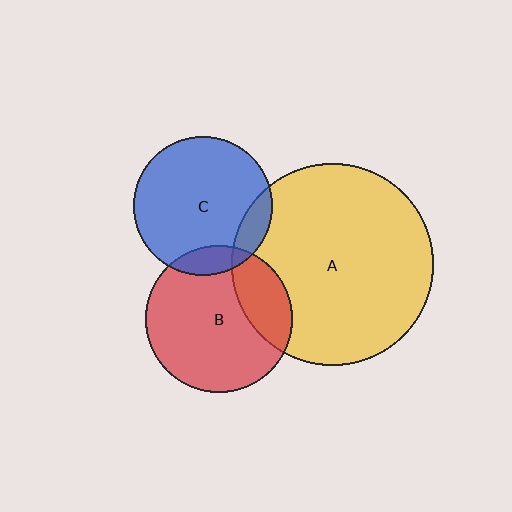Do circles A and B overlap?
Yes.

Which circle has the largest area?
Circle A (yellow).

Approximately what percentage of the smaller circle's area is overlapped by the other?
Approximately 25%.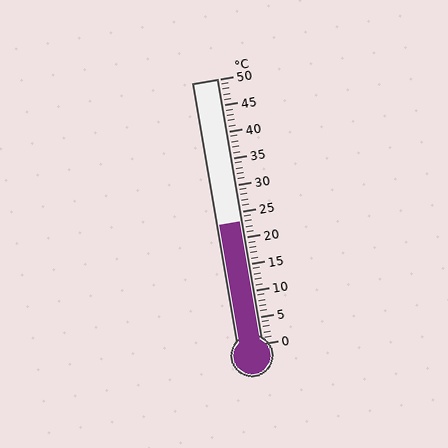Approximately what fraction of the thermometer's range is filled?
The thermometer is filled to approximately 45% of its range.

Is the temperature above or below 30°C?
The temperature is below 30°C.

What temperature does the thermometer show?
The thermometer shows approximately 23°C.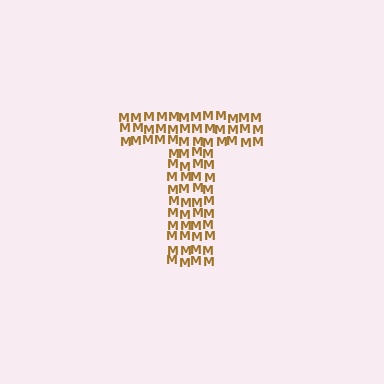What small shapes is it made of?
It is made of small letter M's.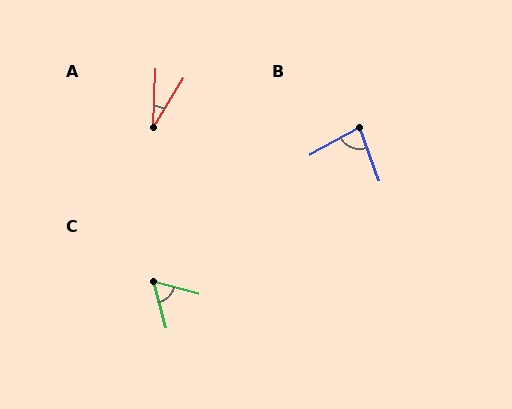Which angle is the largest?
B, at approximately 81 degrees.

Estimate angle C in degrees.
Approximately 60 degrees.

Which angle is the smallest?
A, at approximately 29 degrees.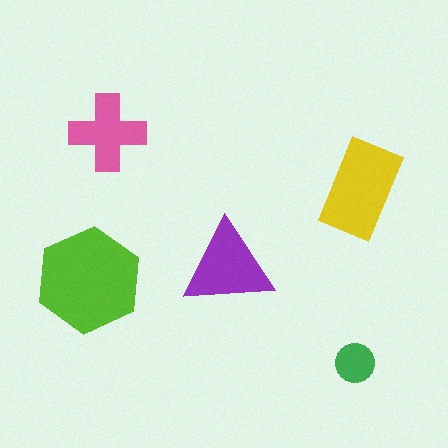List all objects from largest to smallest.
The lime hexagon, the yellow rectangle, the purple triangle, the pink cross, the green circle.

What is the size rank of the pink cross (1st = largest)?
4th.